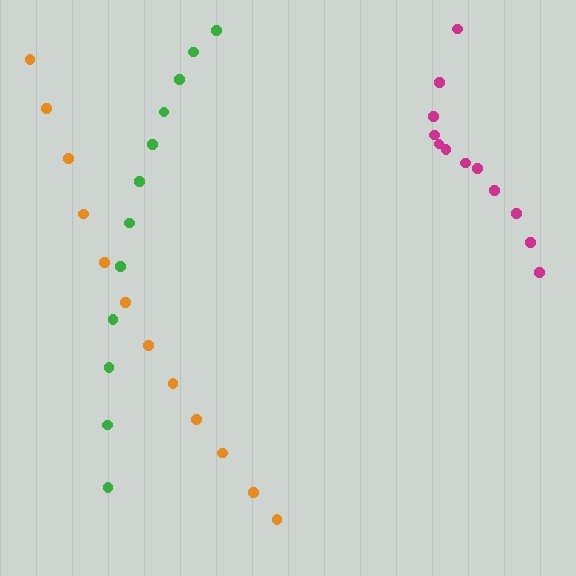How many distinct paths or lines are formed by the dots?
There are 3 distinct paths.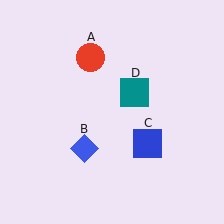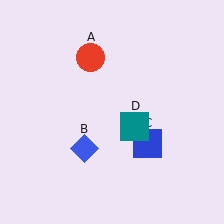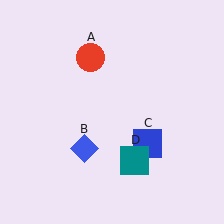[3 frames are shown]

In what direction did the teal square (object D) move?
The teal square (object D) moved down.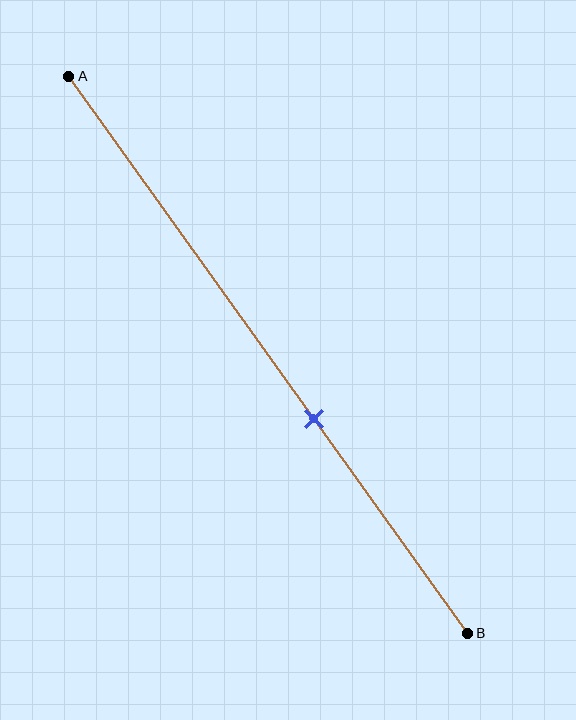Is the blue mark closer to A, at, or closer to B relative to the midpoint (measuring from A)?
The blue mark is closer to point B than the midpoint of segment AB.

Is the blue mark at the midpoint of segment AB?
No, the mark is at about 60% from A, not at the 50% midpoint.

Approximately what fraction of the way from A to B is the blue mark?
The blue mark is approximately 60% of the way from A to B.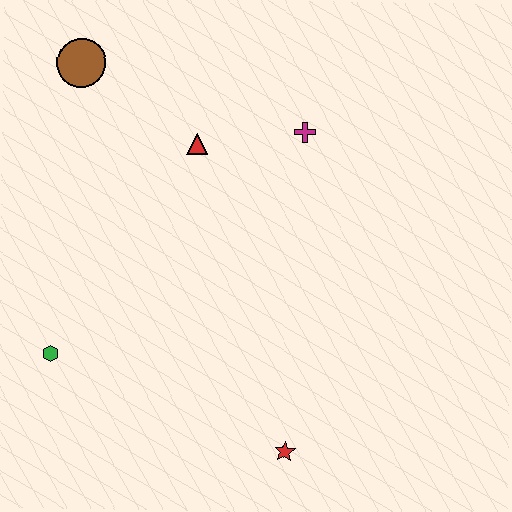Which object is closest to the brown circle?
The red triangle is closest to the brown circle.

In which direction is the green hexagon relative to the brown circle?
The green hexagon is below the brown circle.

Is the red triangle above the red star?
Yes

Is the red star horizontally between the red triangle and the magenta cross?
Yes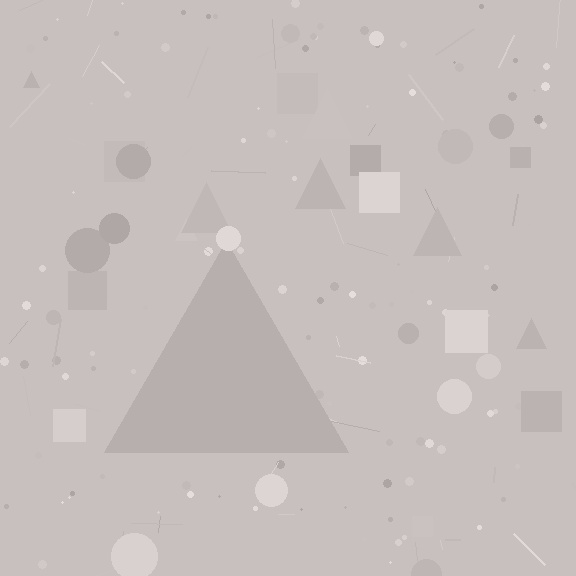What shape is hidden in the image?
A triangle is hidden in the image.